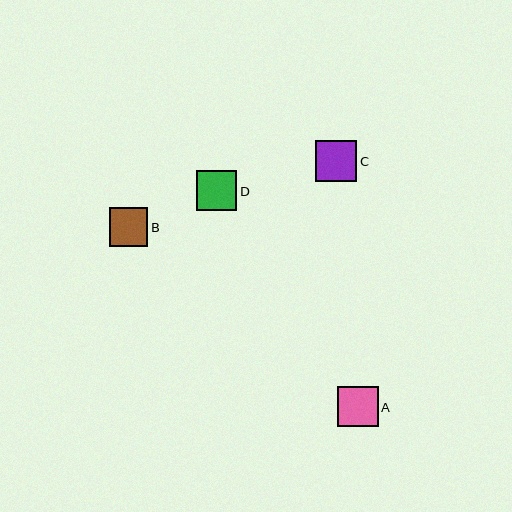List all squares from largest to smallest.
From largest to smallest: C, A, D, B.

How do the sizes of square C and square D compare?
Square C and square D are approximately the same size.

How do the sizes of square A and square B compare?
Square A and square B are approximately the same size.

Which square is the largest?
Square C is the largest with a size of approximately 42 pixels.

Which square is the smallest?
Square B is the smallest with a size of approximately 38 pixels.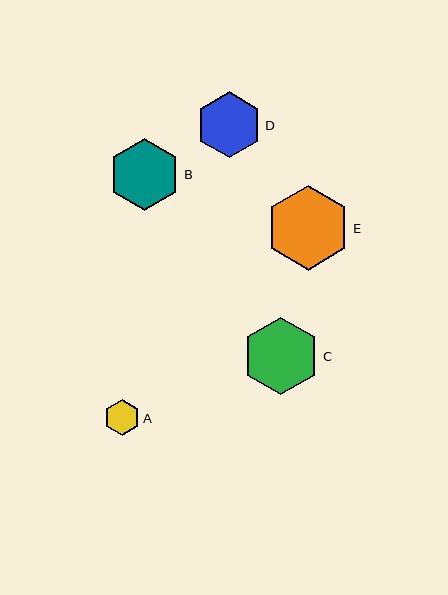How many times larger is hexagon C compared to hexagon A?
Hexagon C is approximately 2.2 times the size of hexagon A.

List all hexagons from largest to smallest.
From largest to smallest: E, C, B, D, A.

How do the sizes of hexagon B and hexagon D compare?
Hexagon B and hexagon D are approximately the same size.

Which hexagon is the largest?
Hexagon E is the largest with a size of approximately 84 pixels.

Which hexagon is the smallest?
Hexagon A is the smallest with a size of approximately 36 pixels.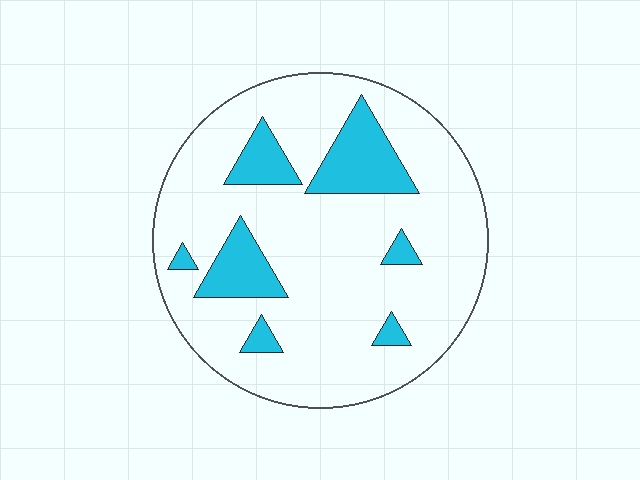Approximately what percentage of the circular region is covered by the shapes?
Approximately 15%.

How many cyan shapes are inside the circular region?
7.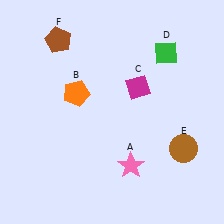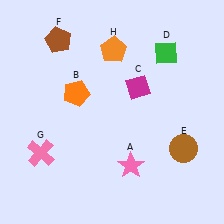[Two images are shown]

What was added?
A pink cross (G), an orange pentagon (H) were added in Image 2.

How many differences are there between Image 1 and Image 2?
There are 2 differences between the two images.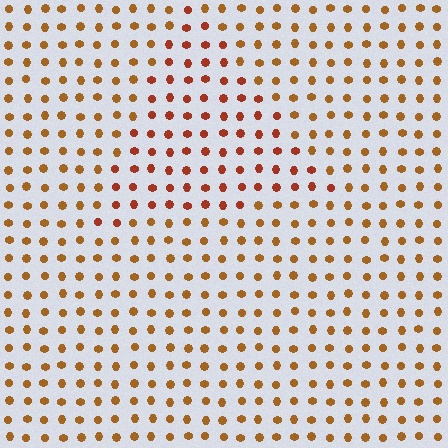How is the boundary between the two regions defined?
The boundary is defined purely by a slight shift in hue (about 23 degrees). Spacing, size, and orientation are identical on both sides.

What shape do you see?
I see a triangle.